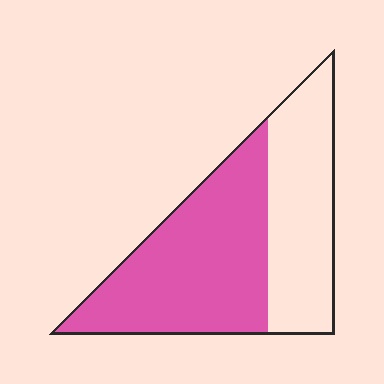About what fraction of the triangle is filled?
About three fifths (3/5).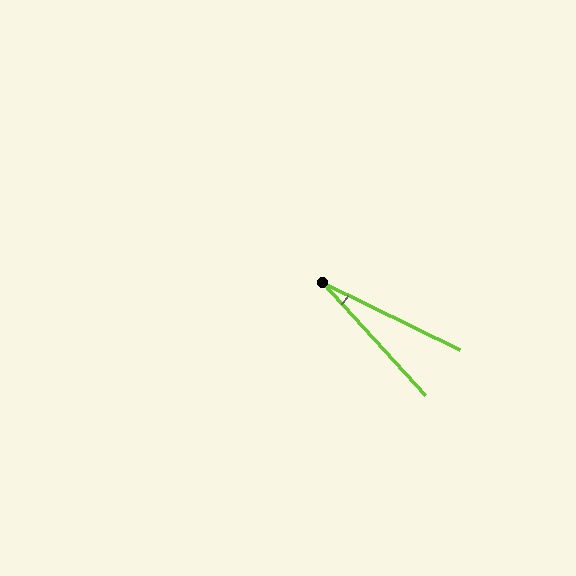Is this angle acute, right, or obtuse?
It is acute.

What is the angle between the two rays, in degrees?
Approximately 21 degrees.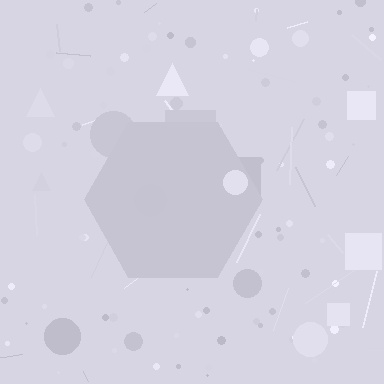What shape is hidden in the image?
A hexagon is hidden in the image.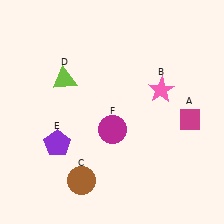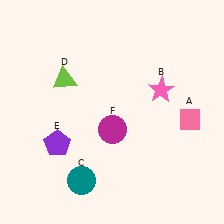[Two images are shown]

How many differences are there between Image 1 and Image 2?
There are 2 differences between the two images.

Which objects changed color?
A changed from magenta to pink. C changed from brown to teal.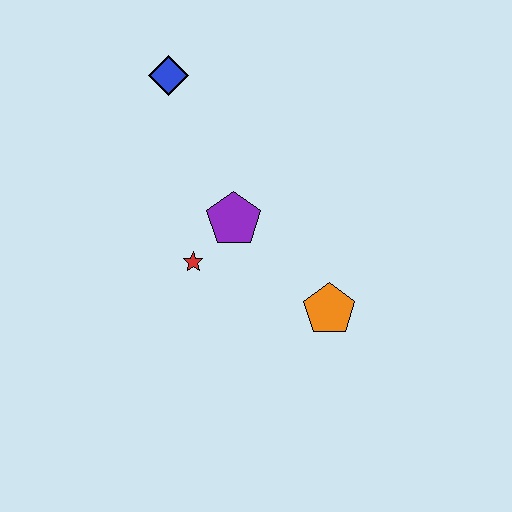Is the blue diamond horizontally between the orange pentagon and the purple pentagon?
No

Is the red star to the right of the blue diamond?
Yes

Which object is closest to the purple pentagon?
The red star is closest to the purple pentagon.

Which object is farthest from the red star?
The blue diamond is farthest from the red star.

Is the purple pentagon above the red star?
Yes